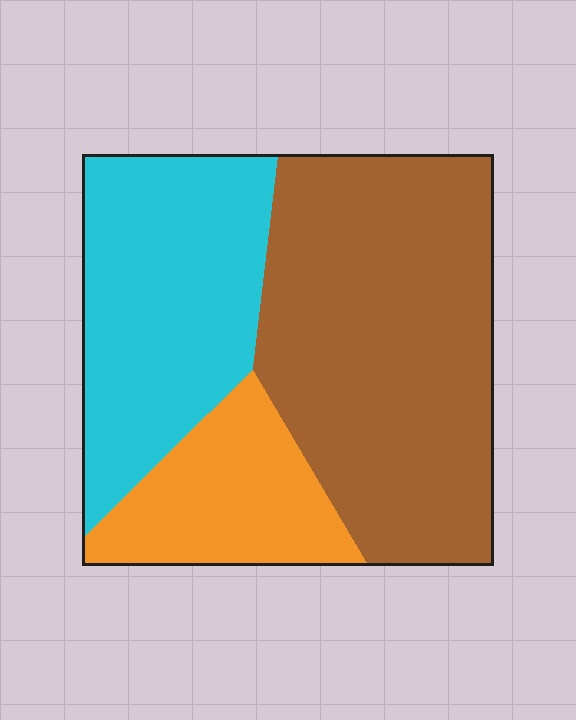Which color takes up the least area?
Orange, at roughly 20%.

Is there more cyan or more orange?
Cyan.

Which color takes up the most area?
Brown, at roughly 50%.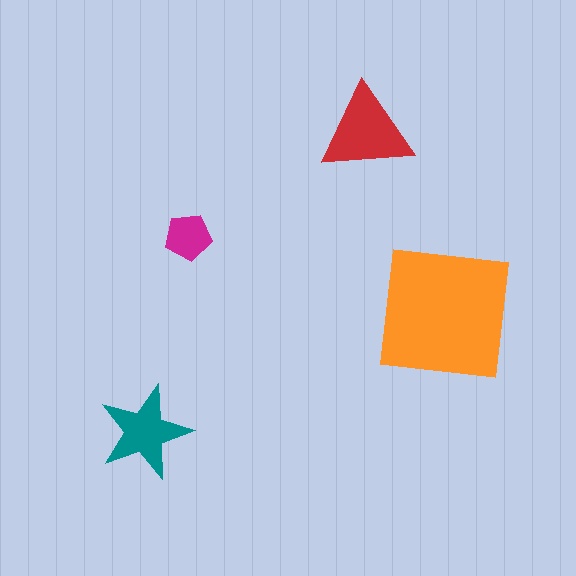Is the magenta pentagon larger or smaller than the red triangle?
Smaller.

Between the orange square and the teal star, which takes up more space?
The orange square.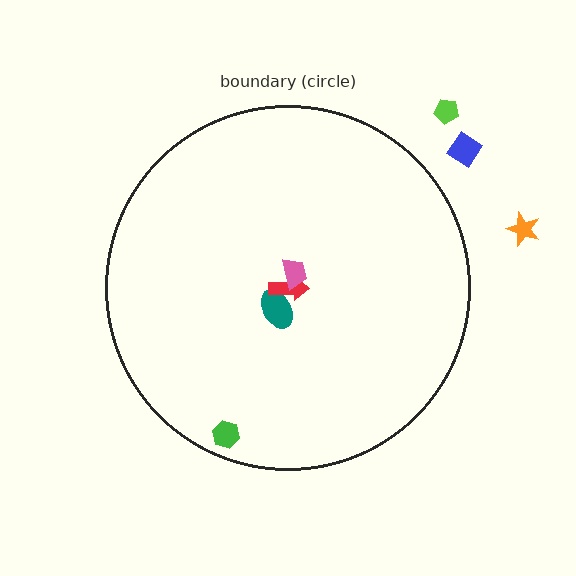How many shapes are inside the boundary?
4 inside, 3 outside.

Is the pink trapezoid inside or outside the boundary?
Inside.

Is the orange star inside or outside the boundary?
Outside.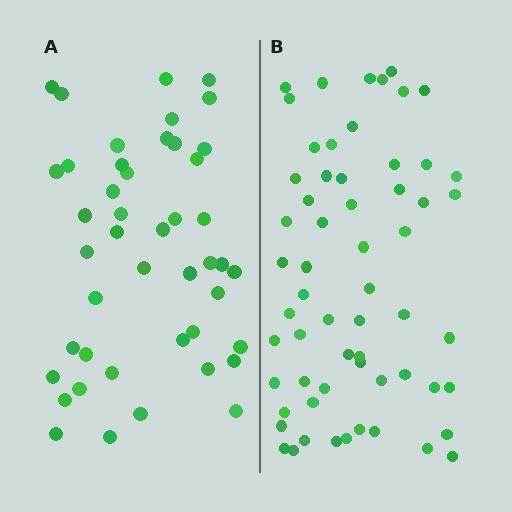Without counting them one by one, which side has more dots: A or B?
Region B (the right region) has more dots.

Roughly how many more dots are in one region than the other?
Region B has approximately 15 more dots than region A.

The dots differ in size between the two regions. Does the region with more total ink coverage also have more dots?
No. Region A has more total ink coverage because its dots are larger, but region B actually contains more individual dots. Total area can be misleading — the number of items is what matters here.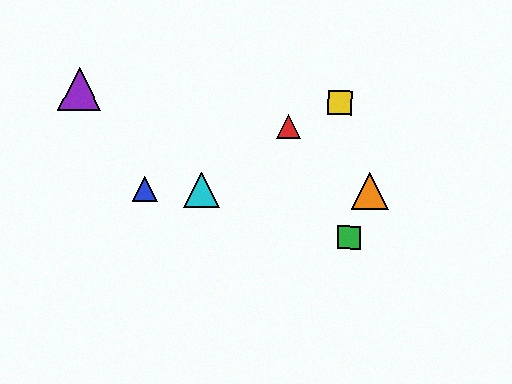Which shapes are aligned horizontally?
The blue triangle, the orange triangle, the cyan triangle are aligned horizontally.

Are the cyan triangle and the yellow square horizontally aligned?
No, the cyan triangle is at y≈190 and the yellow square is at y≈103.